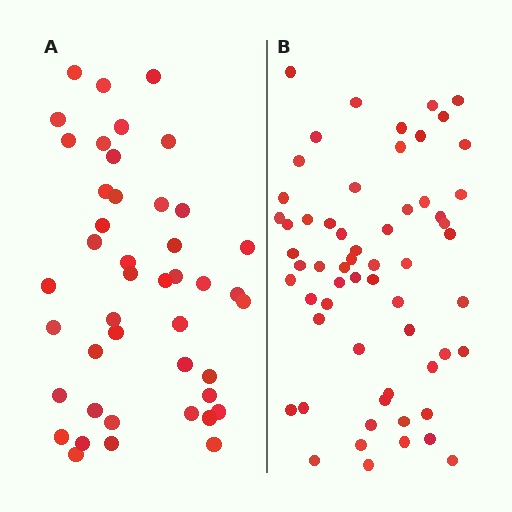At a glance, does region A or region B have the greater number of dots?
Region B (the right region) has more dots.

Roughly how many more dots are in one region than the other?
Region B has approximately 15 more dots than region A.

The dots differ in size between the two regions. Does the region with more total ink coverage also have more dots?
No. Region A has more total ink coverage because its dots are larger, but region B actually contains more individual dots. Total area can be misleading — the number of items is what matters here.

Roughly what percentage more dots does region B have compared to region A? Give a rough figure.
About 35% more.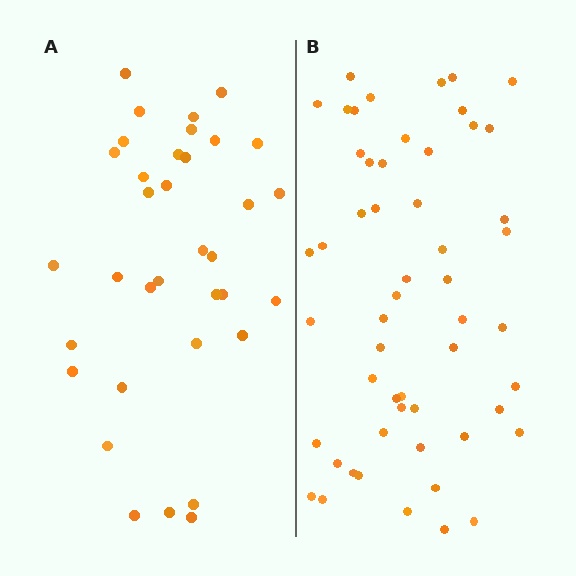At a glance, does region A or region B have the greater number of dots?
Region B (the right region) has more dots.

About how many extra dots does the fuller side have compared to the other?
Region B has approximately 20 more dots than region A.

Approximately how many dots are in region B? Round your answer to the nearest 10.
About 50 dots. (The exact count is 54, which rounds to 50.)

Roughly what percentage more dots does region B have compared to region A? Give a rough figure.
About 55% more.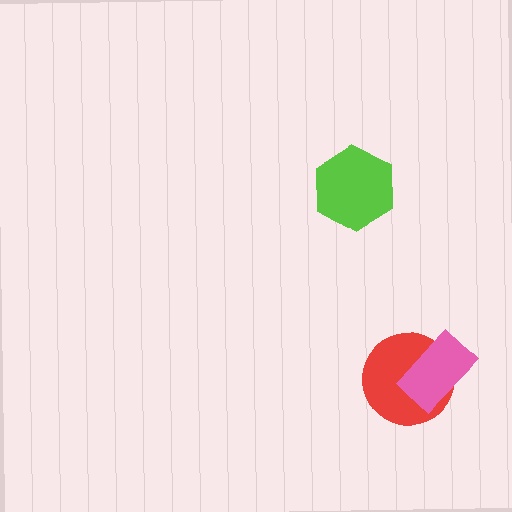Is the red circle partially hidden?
Yes, it is partially covered by another shape.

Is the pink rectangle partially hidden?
No, no other shape covers it.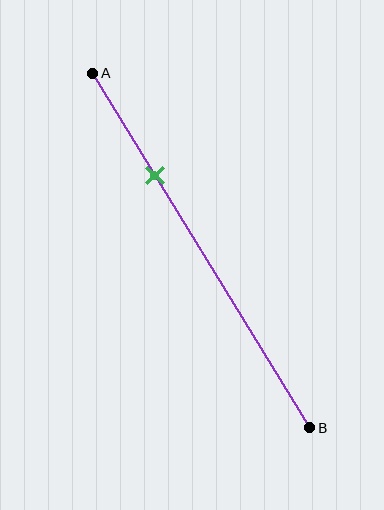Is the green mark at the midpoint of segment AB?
No, the mark is at about 30% from A, not at the 50% midpoint.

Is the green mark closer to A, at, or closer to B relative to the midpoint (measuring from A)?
The green mark is closer to point A than the midpoint of segment AB.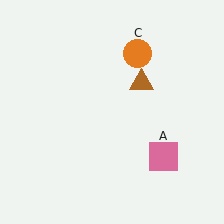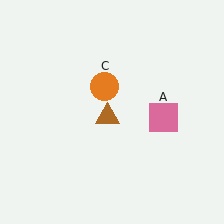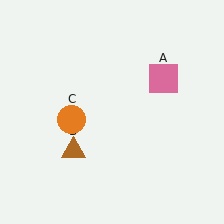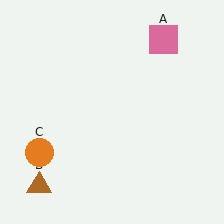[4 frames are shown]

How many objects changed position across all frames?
3 objects changed position: pink square (object A), brown triangle (object B), orange circle (object C).